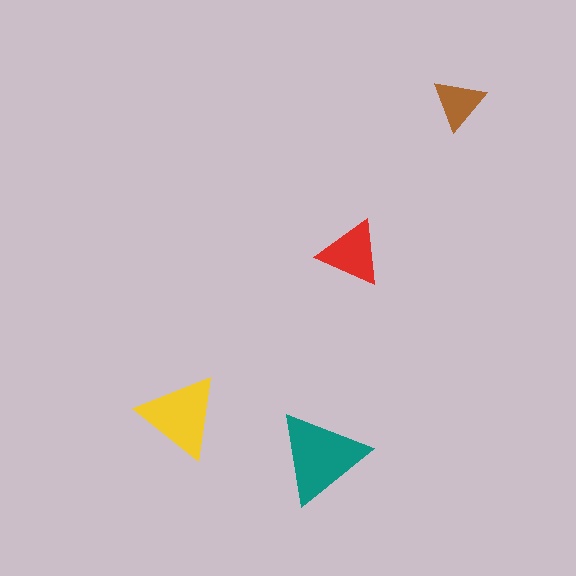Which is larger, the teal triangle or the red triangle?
The teal one.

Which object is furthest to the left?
The yellow triangle is leftmost.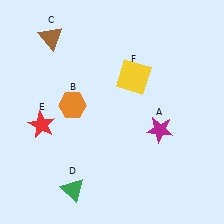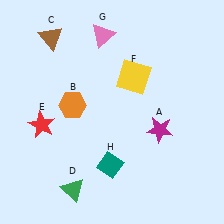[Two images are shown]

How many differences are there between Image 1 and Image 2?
There are 2 differences between the two images.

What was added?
A pink triangle (G), a teal diamond (H) were added in Image 2.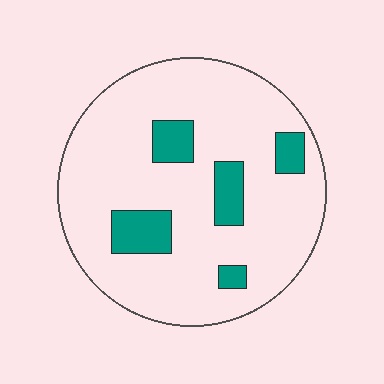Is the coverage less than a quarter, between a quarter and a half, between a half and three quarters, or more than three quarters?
Less than a quarter.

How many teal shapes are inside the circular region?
5.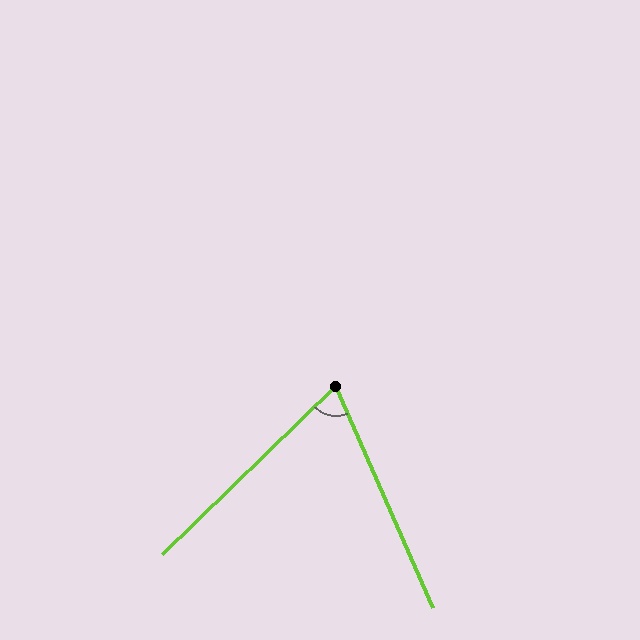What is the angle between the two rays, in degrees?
Approximately 69 degrees.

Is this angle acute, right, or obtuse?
It is acute.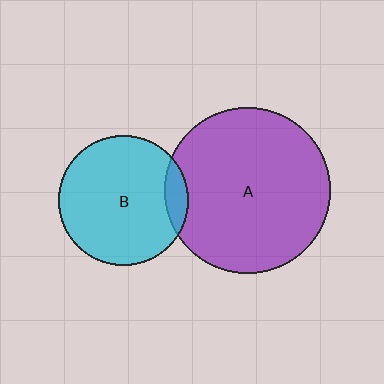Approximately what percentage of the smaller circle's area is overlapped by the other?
Approximately 10%.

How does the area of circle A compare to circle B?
Approximately 1.6 times.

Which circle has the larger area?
Circle A (purple).